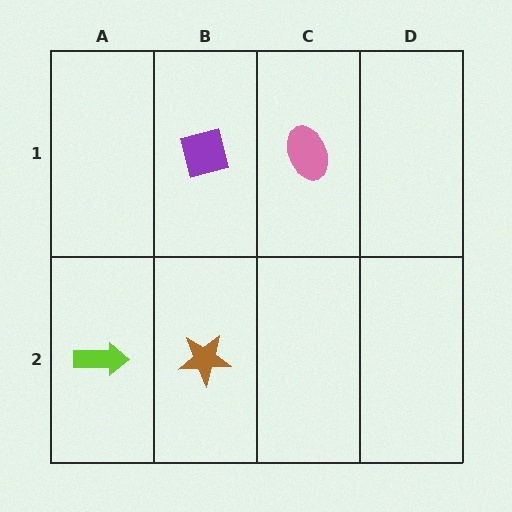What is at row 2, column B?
A brown star.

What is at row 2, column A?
A lime arrow.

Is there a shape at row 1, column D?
No, that cell is empty.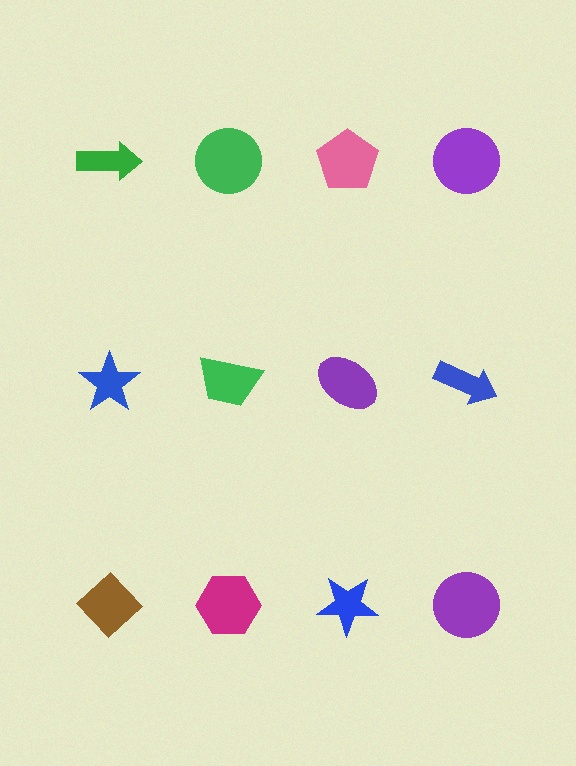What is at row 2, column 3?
A purple ellipse.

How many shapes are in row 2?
4 shapes.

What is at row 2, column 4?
A blue arrow.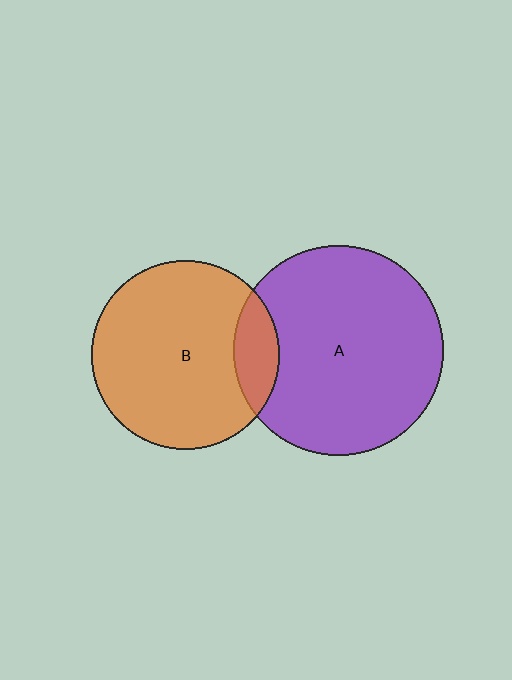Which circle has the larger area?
Circle A (purple).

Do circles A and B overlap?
Yes.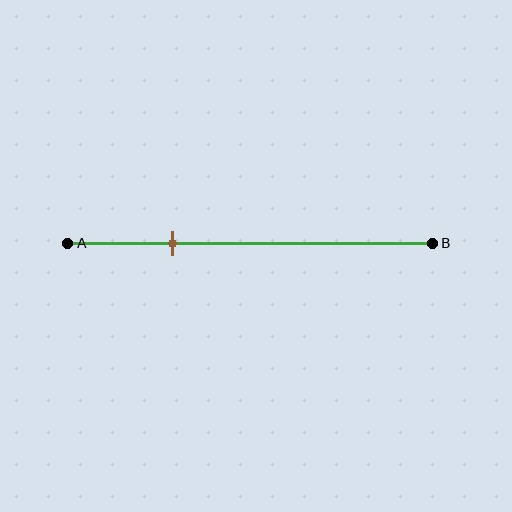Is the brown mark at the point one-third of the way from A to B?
No, the mark is at about 30% from A, not at the 33% one-third point.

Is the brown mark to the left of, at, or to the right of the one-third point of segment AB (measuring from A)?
The brown mark is to the left of the one-third point of segment AB.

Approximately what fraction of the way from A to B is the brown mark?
The brown mark is approximately 30% of the way from A to B.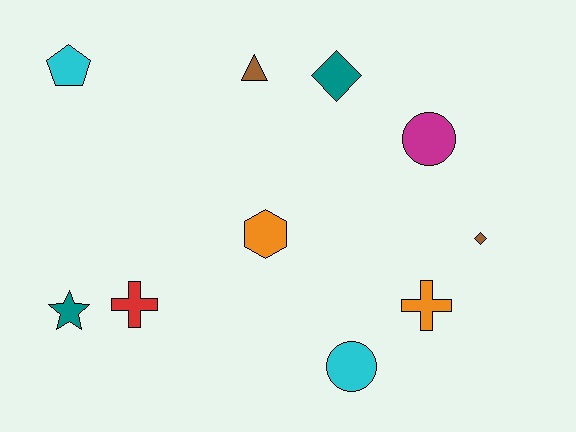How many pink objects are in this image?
There are no pink objects.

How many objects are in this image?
There are 10 objects.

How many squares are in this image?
There are no squares.